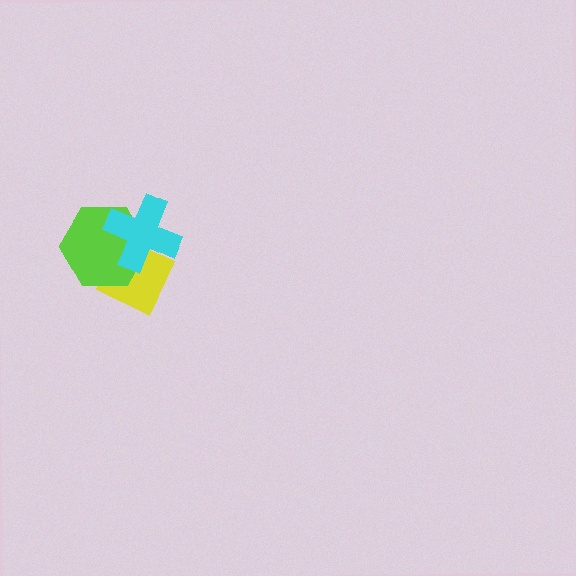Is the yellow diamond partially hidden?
Yes, it is partially covered by another shape.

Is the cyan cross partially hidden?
No, no other shape covers it.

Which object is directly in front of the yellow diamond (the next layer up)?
The lime hexagon is directly in front of the yellow diamond.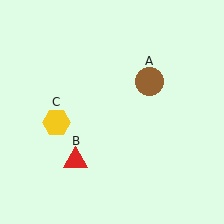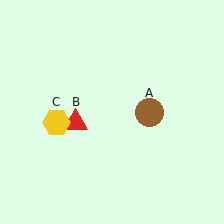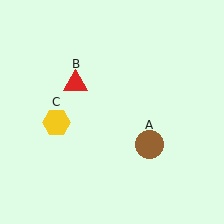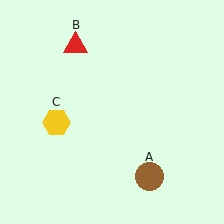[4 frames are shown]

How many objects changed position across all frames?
2 objects changed position: brown circle (object A), red triangle (object B).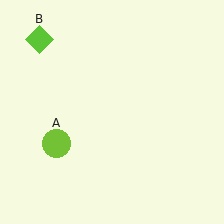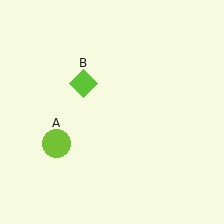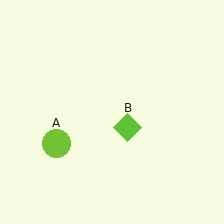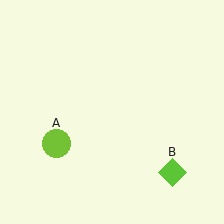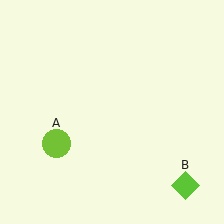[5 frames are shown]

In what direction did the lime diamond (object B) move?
The lime diamond (object B) moved down and to the right.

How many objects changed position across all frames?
1 object changed position: lime diamond (object B).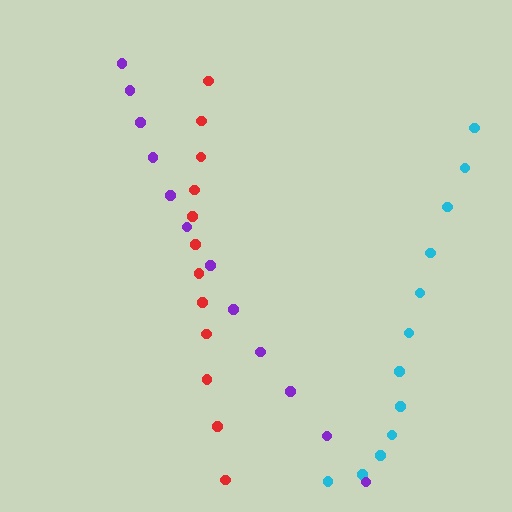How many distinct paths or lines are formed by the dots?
There are 3 distinct paths.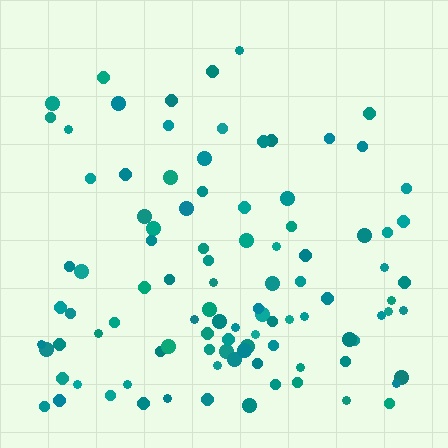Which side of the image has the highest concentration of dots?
The bottom.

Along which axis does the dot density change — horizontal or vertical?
Vertical.